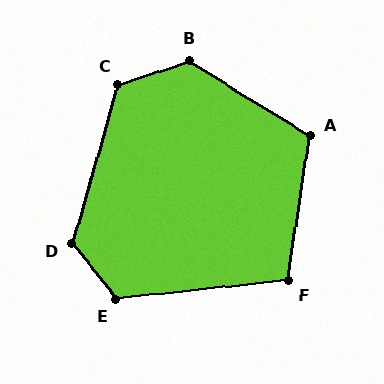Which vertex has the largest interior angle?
B, at approximately 130 degrees.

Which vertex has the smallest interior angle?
F, at approximately 105 degrees.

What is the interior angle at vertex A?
Approximately 113 degrees (obtuse).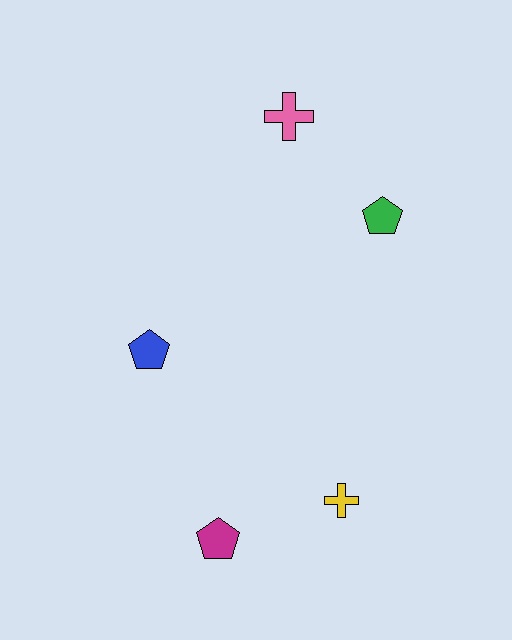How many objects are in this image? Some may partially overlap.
There are 5 objects.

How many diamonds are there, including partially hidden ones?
There are no diamonds.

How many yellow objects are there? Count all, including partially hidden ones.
There is 1 yellow object.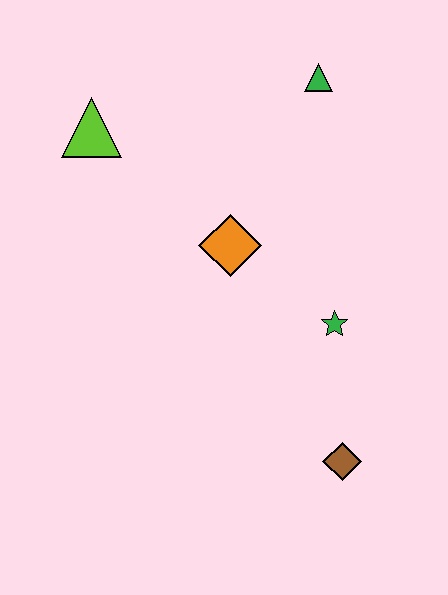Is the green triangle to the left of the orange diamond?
No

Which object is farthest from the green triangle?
The brown diamond is farthest from the green triangle.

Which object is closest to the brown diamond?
The green star is closest to the brown diamond.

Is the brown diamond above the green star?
No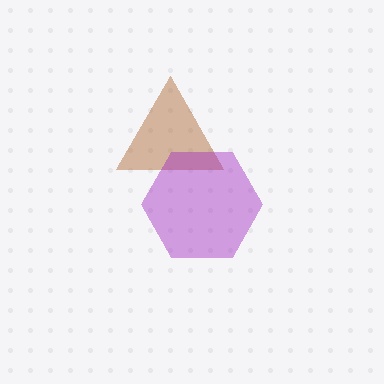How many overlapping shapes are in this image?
There are 2 overlapping shapes in the image.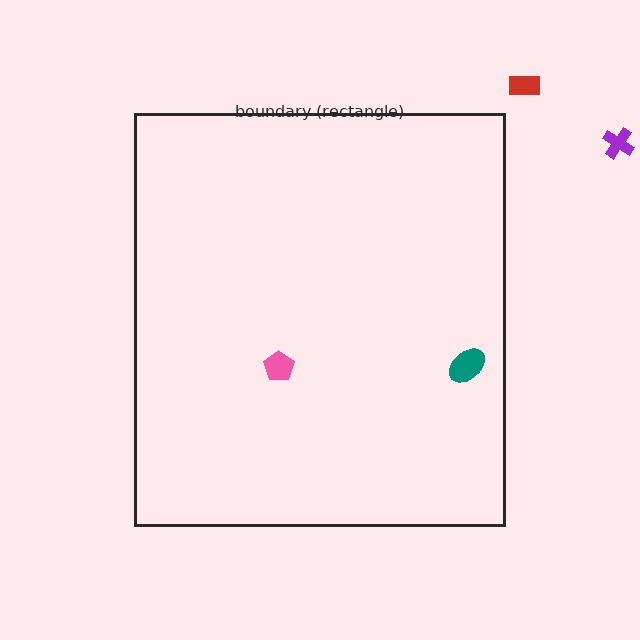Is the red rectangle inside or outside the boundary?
Outside.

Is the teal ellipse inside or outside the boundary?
Inside.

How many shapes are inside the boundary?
2 inside, 2 outside.